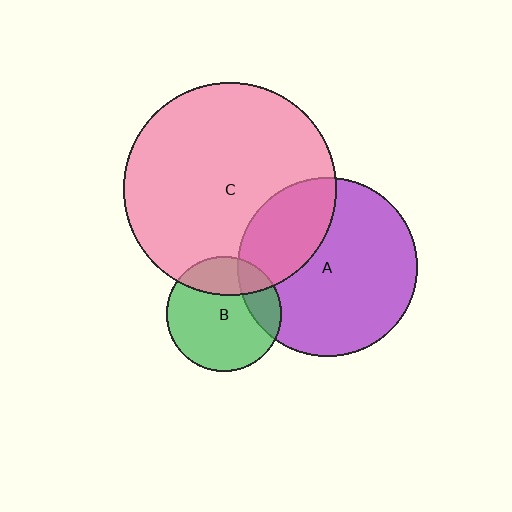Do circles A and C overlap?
Yes.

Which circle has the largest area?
Circle C (pink).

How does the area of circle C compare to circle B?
Approximately 3.4 times.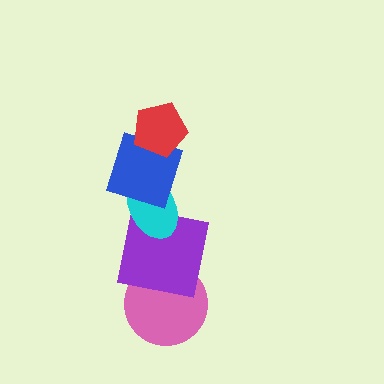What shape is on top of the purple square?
The cyan ellipse is on top of the purple square.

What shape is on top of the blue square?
The red pentagon is on top of the blue square.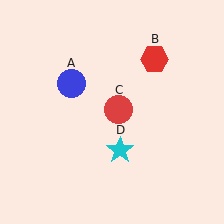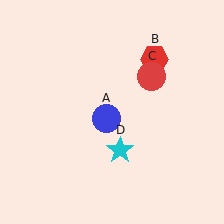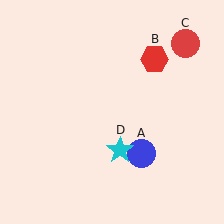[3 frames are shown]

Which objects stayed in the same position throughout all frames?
Red hexagon (object B) and cyan star (object D) remained stationary.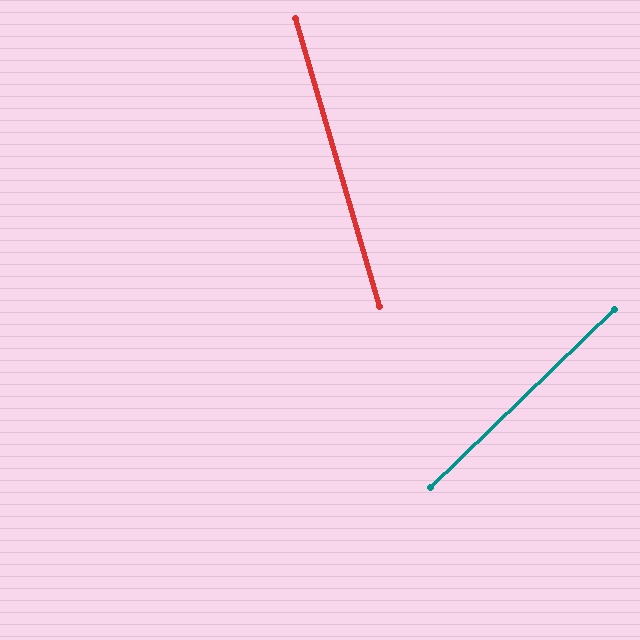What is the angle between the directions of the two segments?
Approximately 62 degrees.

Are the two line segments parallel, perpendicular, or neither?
Neither parallel nor perpendicular — they differ by about 62°.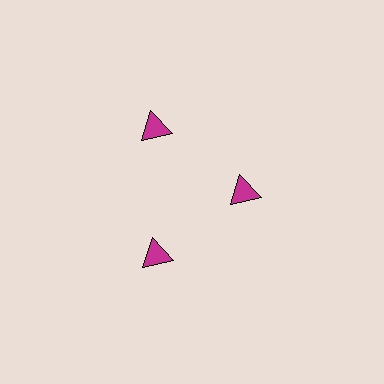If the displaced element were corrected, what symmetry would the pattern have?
It would have 3-fold rotational symmetry — the pattern would map onto itself every 120 degrees.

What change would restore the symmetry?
The symmetry would be restored by moving it outward, back onto the ring so that all 3 triangles sit at equal angles and equal distance from the center.